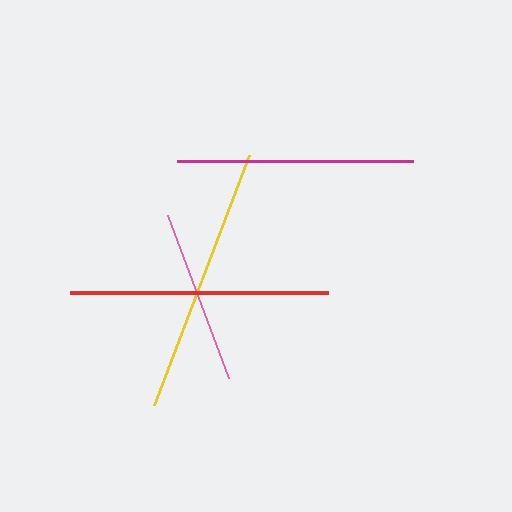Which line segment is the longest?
The yellow line is the longest at approximately 267 pixels.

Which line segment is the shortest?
The pink line is the shortest at approximately 175 pixels.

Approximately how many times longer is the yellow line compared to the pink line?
The yellow line is approximately 1.5 times the length of the pink line.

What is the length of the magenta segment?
The magenta segment is approximately 236 pixels long.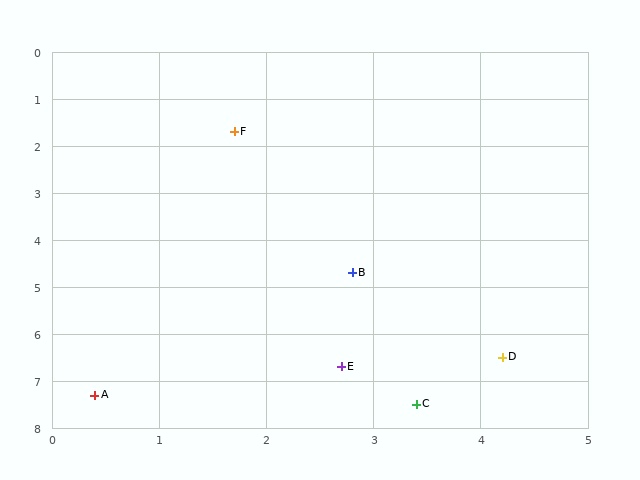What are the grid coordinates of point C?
Point C is at approximately (3.4, 7.5).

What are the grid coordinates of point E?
Point E is at approximately (2.7, 6.7).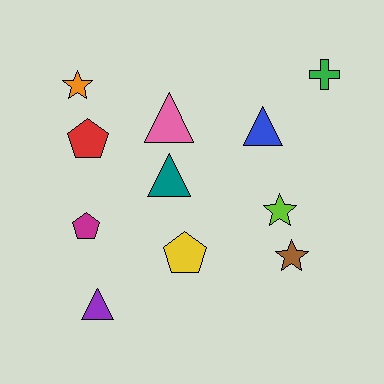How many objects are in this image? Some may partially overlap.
There are 11 objects.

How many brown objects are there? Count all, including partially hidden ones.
There is 1 brown object.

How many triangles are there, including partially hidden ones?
There are 4 triangles.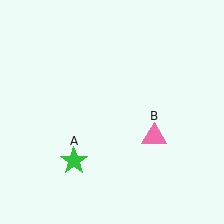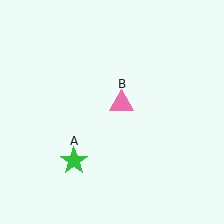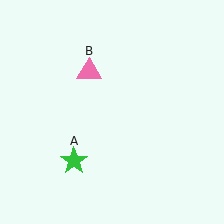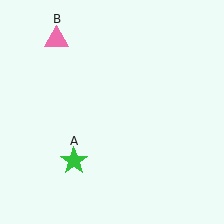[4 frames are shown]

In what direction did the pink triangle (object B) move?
The pink triangle (object B) moved up and to the left.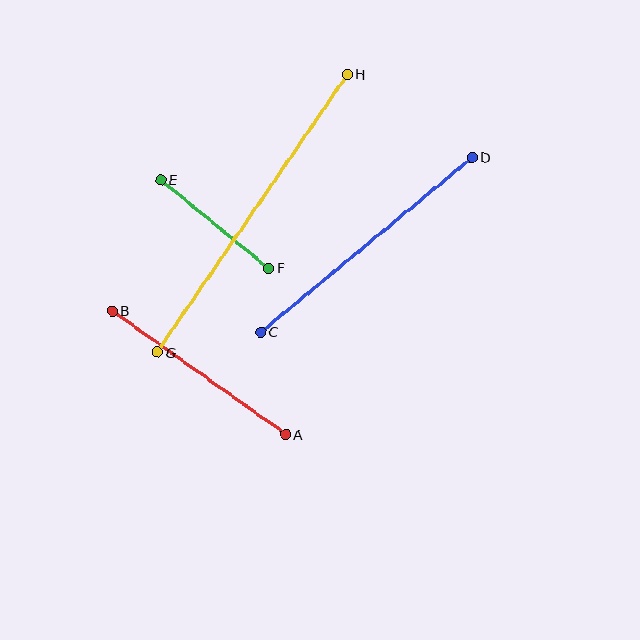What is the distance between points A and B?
The distance is approximately 213 pixels.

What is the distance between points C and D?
The distance is approximately 274 pixels.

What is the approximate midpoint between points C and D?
The midpoint is at approximately (366, 245) pixels.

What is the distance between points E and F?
The distance is approximately 140 pixels.